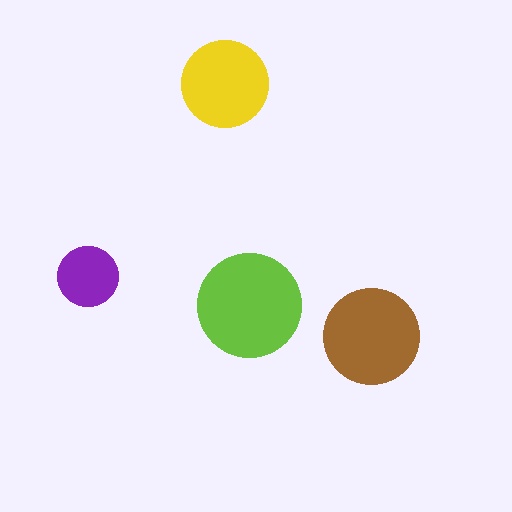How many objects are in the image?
There are 4 objects in the image.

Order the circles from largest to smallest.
the lime one, the brown one, the yellow one, the purple one.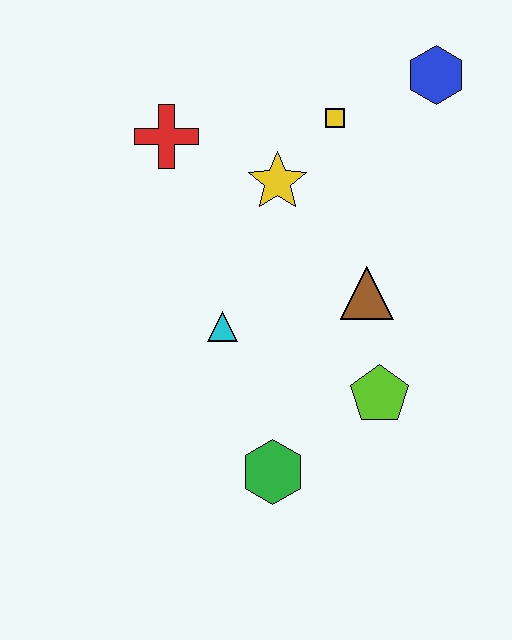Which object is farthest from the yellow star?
The green hexagon is farthest from the yellow star.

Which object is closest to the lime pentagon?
The brown triangle is closest to the lime pentagon.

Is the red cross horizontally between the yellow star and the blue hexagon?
No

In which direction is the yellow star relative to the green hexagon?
The yellow star is above the green hexagon.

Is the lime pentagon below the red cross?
Yes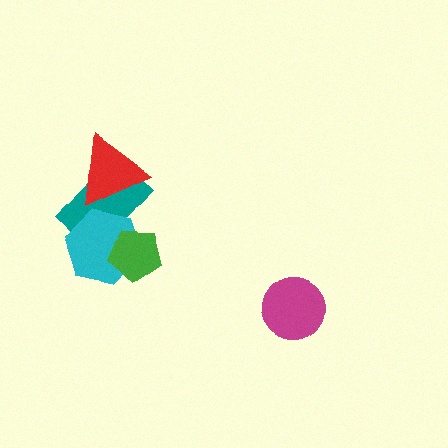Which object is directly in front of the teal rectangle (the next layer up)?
The red triangle is directly in front of the teal rectangle.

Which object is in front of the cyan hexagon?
The green pentagon is in front of the cyan hexagon.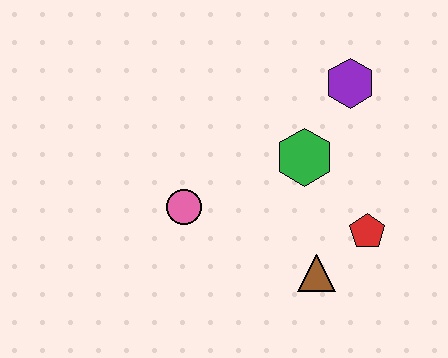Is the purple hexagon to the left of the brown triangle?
No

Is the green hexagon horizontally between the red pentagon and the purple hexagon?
No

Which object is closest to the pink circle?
The green hexagon is closest to the pink circle.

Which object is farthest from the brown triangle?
The purple hexagon is farthest from the brown triangle.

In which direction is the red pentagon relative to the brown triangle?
The red pentagon is to the right of the brown triangle.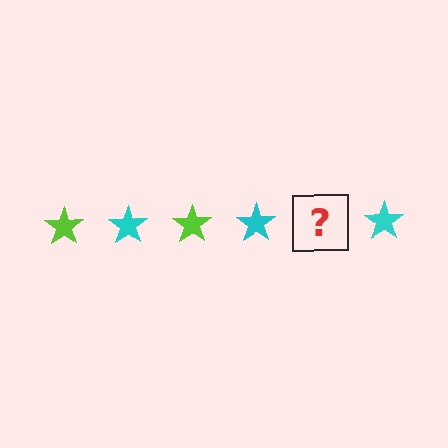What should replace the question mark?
The question mark should be replaced with a lime star.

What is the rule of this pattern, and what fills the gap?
The rule is that the pattern cycles through lime, cyan stars. The gap should be filled with a lime star.